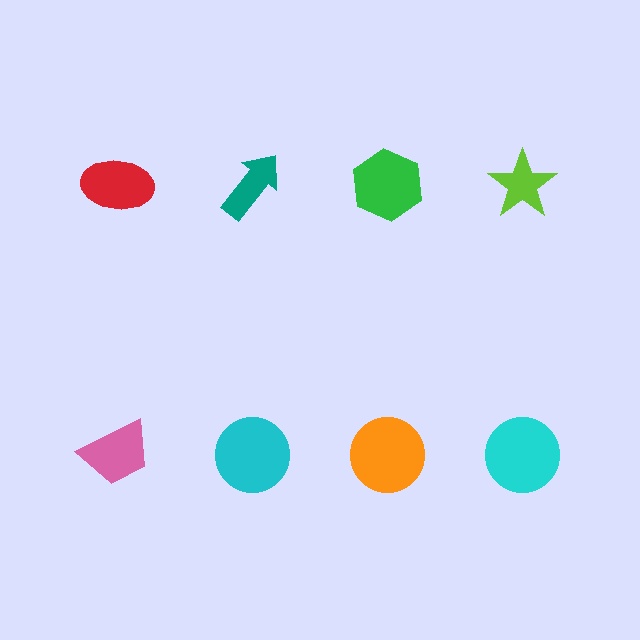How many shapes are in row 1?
4 shapes.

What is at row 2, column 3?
An orange circle.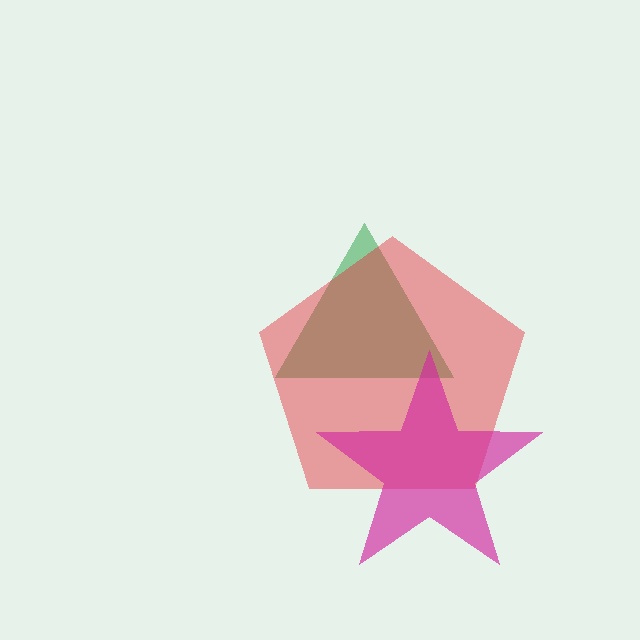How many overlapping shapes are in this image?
There are 3 overlapping shapes in the image.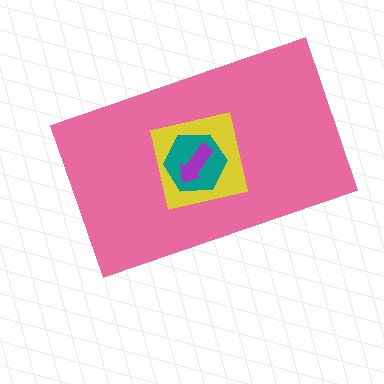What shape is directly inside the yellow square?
The teal hexagon.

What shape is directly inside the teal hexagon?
The purple arrow.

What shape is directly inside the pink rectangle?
The yellow square.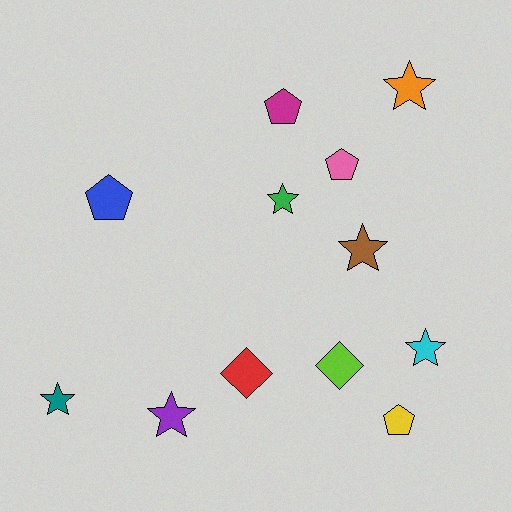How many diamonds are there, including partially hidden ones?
There are 2 diamonds.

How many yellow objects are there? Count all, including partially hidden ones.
There is 1 yellow object.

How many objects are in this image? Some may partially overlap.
There are 12 objects.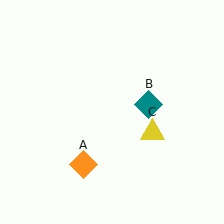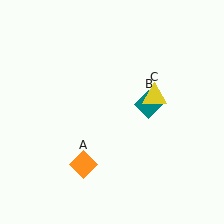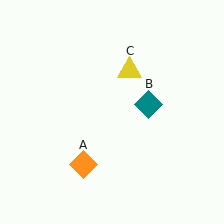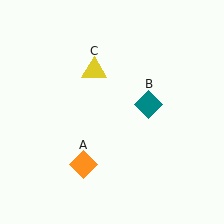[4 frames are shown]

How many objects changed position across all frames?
1 object changed position: yellow triangle (object C).